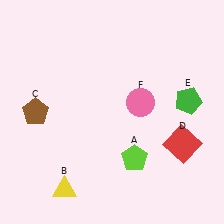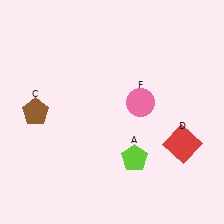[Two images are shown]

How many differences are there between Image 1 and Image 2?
There are 2 differences between the two images.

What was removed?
The yellow triangle (B), the green pentagon (E) were removed in Image 2.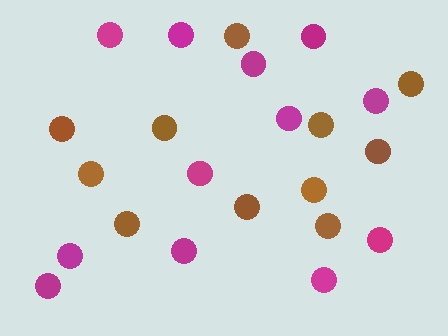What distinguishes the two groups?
There are 2 groups: one group of brown circles (11) and one group of magenta circles (12).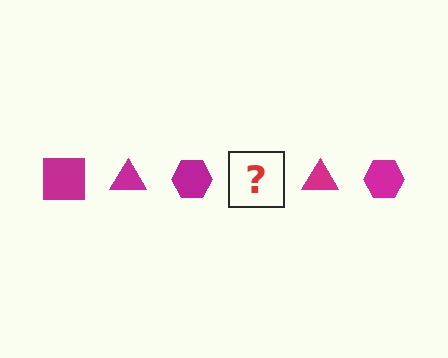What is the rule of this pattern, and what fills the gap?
The rule is that the pattern cycles through square, triangle, hexagon shapes in magenta. The gap should be filled with a magenta square.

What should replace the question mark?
The question mark should be replaced with a magenta square.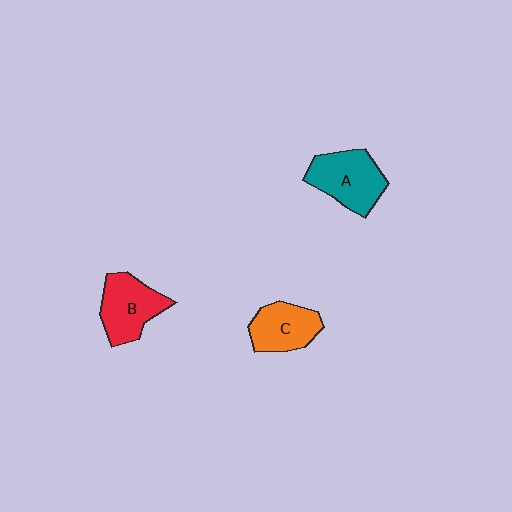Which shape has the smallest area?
Shape C (orange).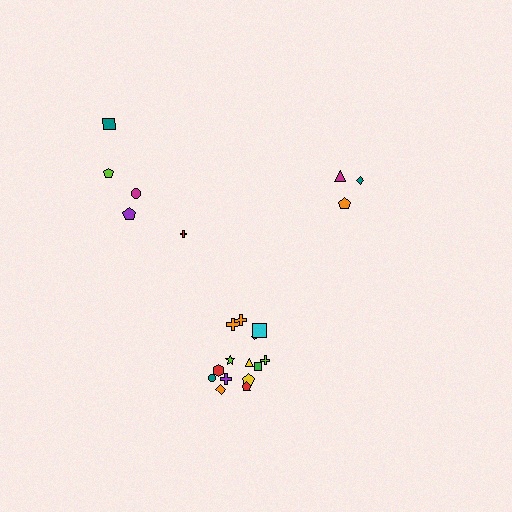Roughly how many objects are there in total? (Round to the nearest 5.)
Roughly 25 objects in total.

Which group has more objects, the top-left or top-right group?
The top-left group.